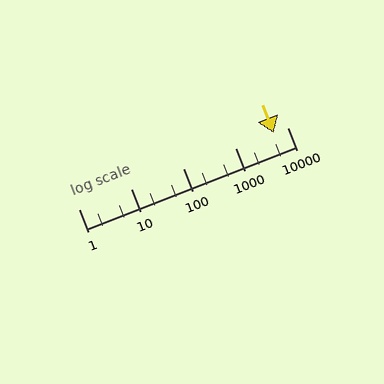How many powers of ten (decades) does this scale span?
The scale spans 4 decades, from 1 to 10000.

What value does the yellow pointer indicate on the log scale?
The pointer indicates approximately 5600.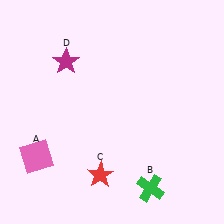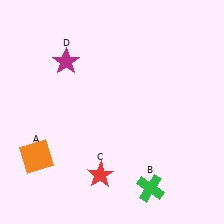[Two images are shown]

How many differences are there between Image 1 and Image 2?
There is 1 difference between the two images.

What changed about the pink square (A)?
In Image 1, A is pink. In Image 2, it changed to orange.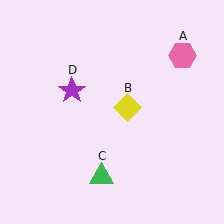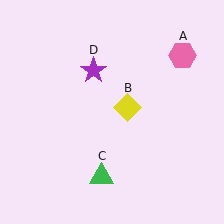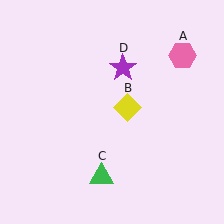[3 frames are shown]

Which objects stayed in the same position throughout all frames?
Pink hexagon (object A) and yellow diamond (object B) and green triangle (object C) remained stationary.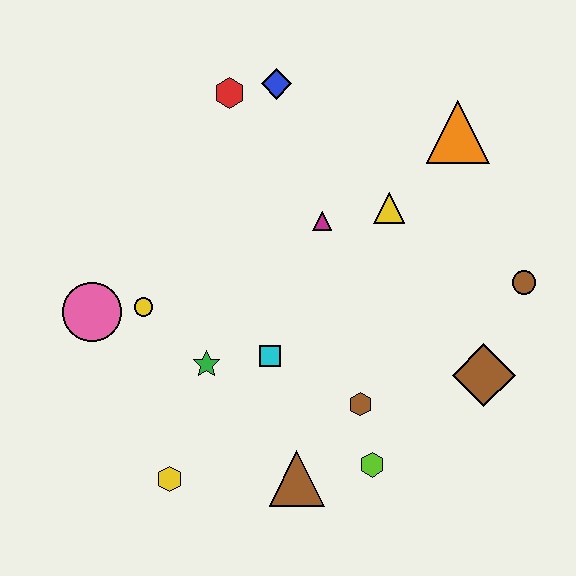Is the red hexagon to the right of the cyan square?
No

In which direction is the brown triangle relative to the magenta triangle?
The brown triangle is below the magenta triangle.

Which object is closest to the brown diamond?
The brown circle is closest to the brown diamond.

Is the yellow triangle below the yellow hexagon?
No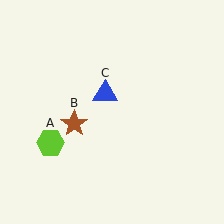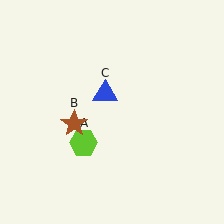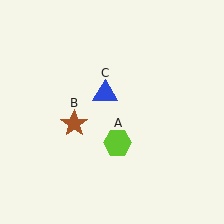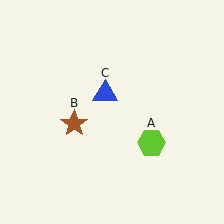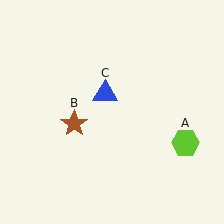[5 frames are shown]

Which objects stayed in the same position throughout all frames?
Brown star (object B) and blue triangle (object C) remained stationary.